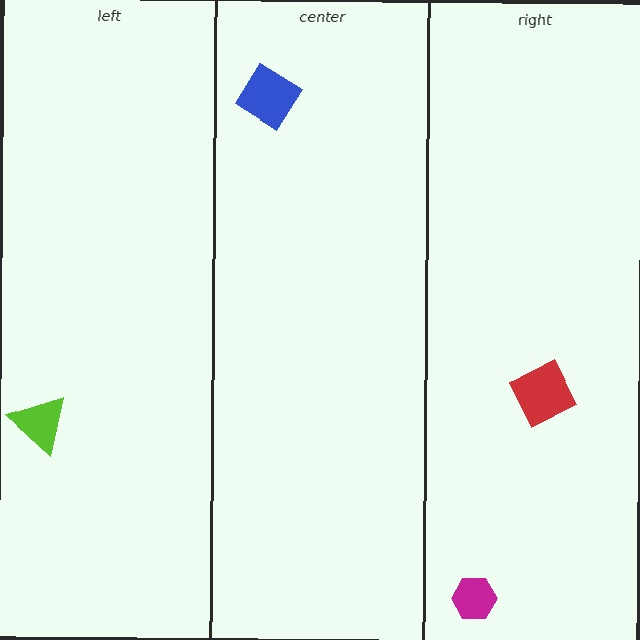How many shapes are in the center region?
1.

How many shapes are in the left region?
1.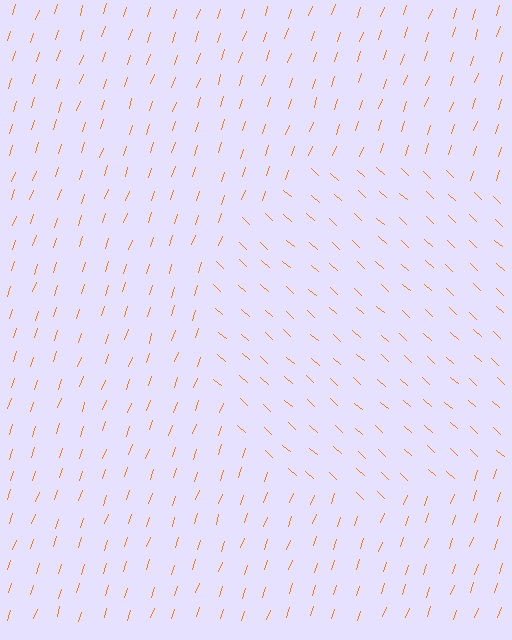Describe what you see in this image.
The image is filled with small orange line segments. A circle region in the image has lines oriented differently from the surrounding lines, creating a visible texture boundary.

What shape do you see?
I see a circle.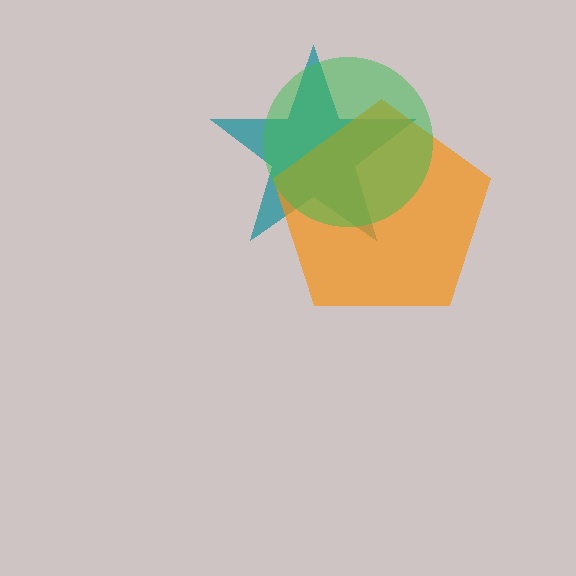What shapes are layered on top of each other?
The layered shapes are: a teal star, an orange pentagon, a green circle.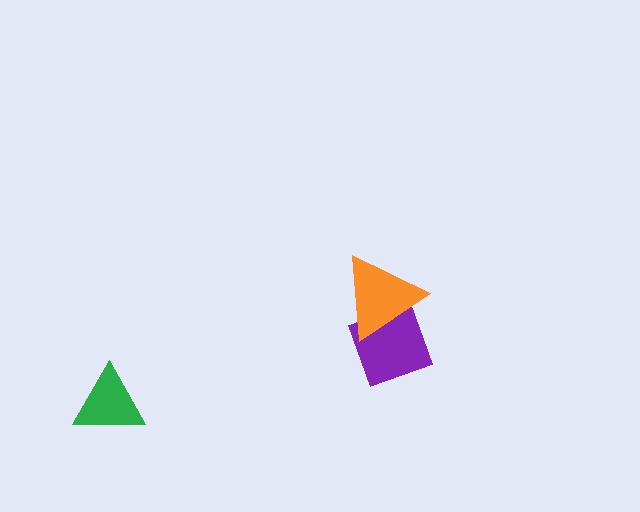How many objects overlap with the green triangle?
0 objects overlap with the green triangle.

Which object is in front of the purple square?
The orange triangle is in front of the purple square.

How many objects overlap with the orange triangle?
1 object overlaps with the orange triangle.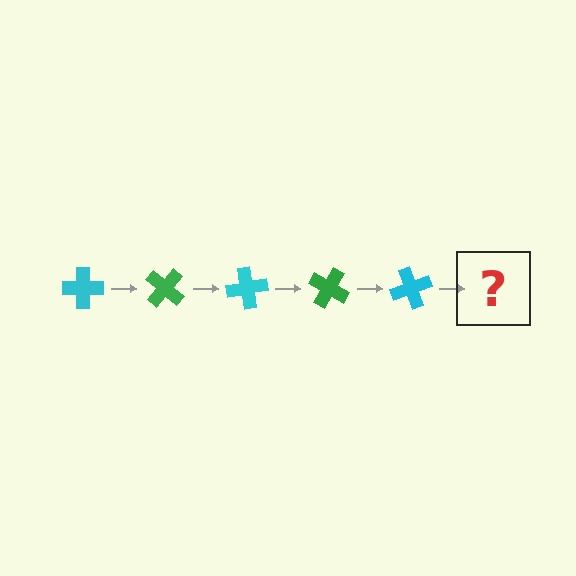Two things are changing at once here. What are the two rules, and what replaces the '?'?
The two rules are that it rotates 40 degrees each step and the color cycles through cyan and green. The '?' should be a green cross, rotated 200 degrees from the start.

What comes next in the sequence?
The next element should be a green cross, rotated 200 degrees from the start.